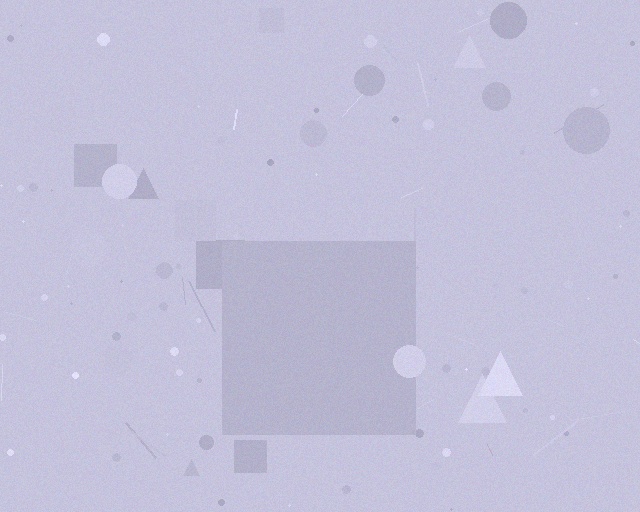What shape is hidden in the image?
A square is hidden in the image.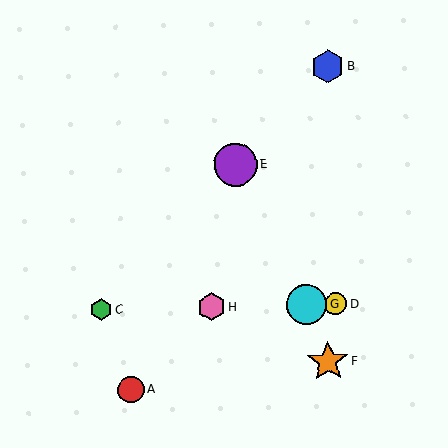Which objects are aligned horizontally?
Objects C, D, G, H are aligned horizontally.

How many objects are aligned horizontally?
4 objects (C, D, G, H) are aligned horizontally.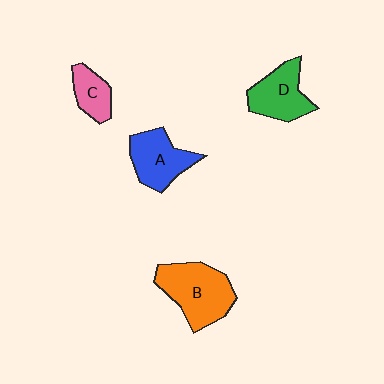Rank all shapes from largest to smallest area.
From largest to smallest: B (orange), A (blue), D (green), C (pink).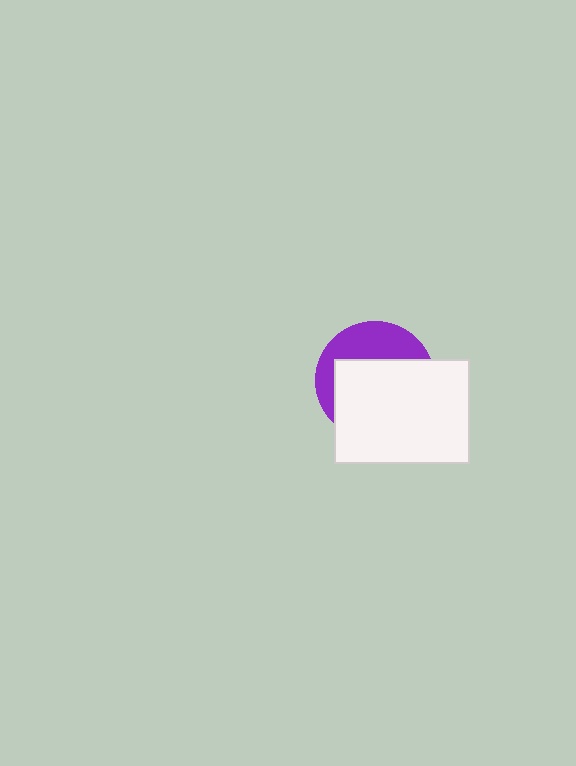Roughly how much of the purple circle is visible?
A small part of it is visible (roughly 36%).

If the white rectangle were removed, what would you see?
You would see the complete purple circle.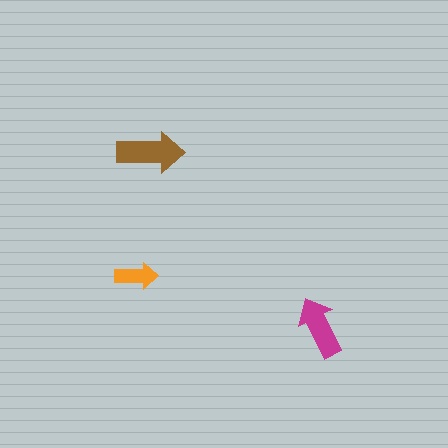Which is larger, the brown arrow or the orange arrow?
The brown one.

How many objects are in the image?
There are 3 objects in the image.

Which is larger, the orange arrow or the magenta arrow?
The magenta one.